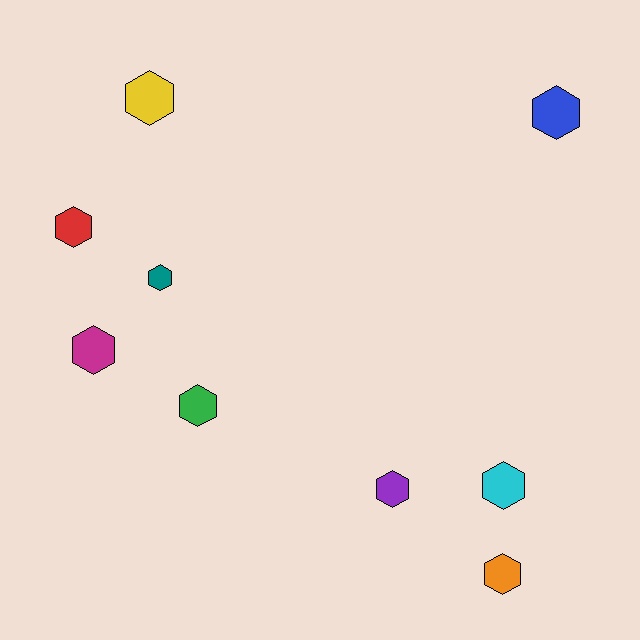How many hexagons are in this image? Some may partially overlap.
There are 9 hexagons.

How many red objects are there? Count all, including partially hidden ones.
There is 1 red object.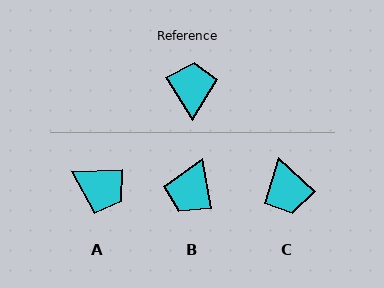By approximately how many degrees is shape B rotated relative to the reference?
Approximately 158 degrees counter-clockwise.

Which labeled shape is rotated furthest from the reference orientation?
C, about 164 degrees away.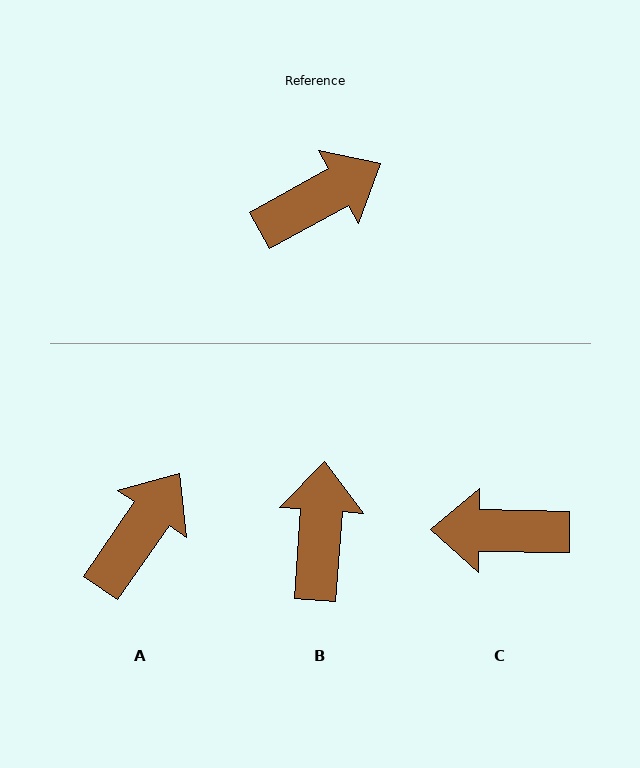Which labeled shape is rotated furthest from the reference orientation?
C, about 150 degrees away.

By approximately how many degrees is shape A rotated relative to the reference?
Approximately 26 degrees counter-clockwise.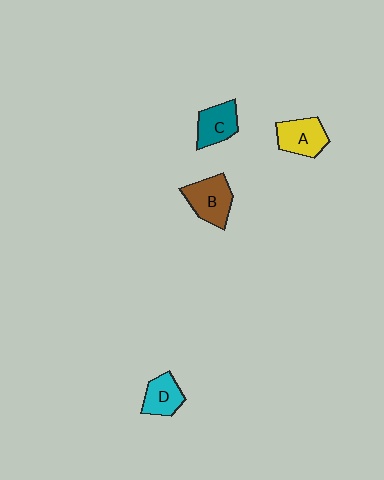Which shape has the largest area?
Shape B (brown).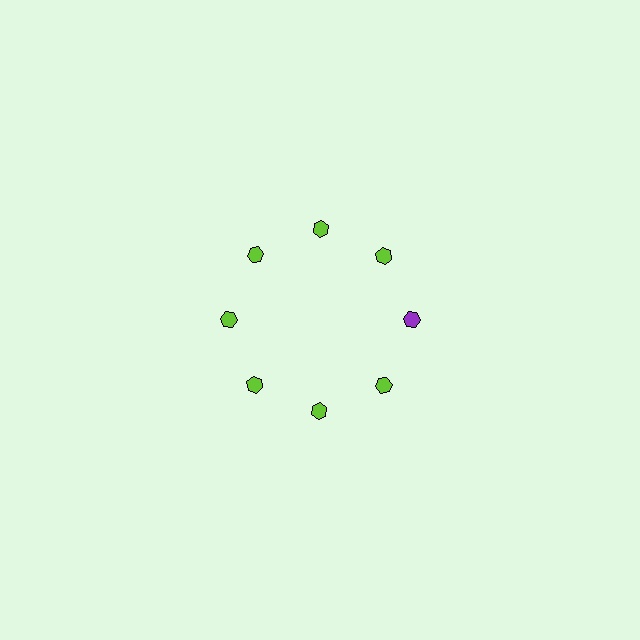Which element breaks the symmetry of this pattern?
The purple hexagon at roughly the 3 o'clock position breaks the symmetry. All other shapes are lime hexagons.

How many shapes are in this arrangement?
There are 8 shapes arranged in a ring pattern.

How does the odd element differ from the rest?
It has a different color: purple instead of lime.